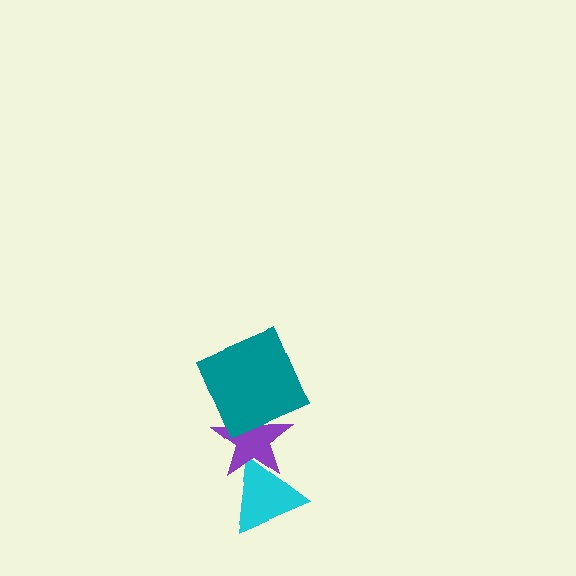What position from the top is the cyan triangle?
The cyan triangle is 3rd from the top.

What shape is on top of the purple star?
The teal square is on top of the purple star.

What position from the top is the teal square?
The teal square is 1st from the top.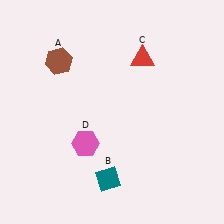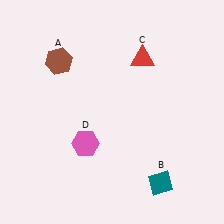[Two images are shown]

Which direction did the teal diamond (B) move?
The teal diamond (B) moved right.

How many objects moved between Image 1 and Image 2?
1 object moved between the two images.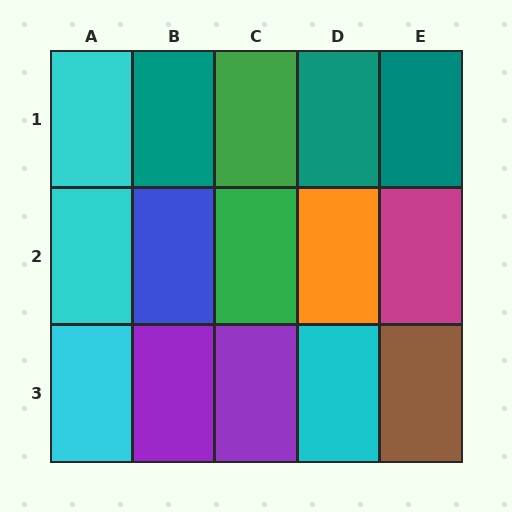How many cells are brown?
1 cell is brown.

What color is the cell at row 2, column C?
Green.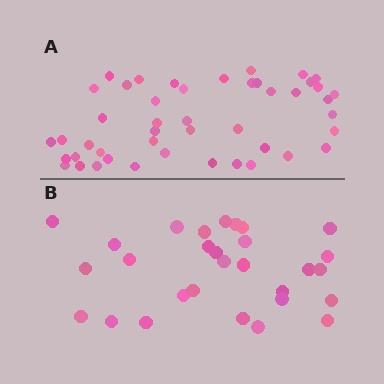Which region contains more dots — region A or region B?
Region A (the top region) has more dots.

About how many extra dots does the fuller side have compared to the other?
Region A has approximately 15 more dots than region B.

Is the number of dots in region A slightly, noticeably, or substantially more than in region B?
Region A has substantially more. The ratio is roughly 1.6 to 1.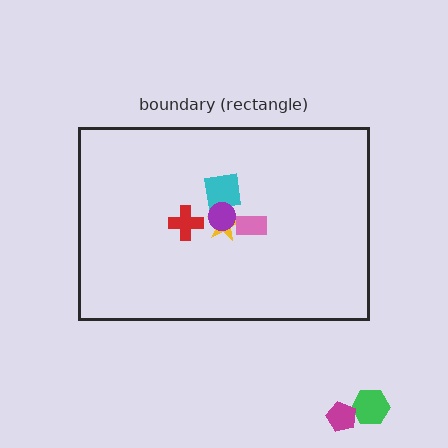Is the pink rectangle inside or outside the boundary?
Inside.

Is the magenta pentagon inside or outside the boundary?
Outside.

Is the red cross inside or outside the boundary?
Inside.